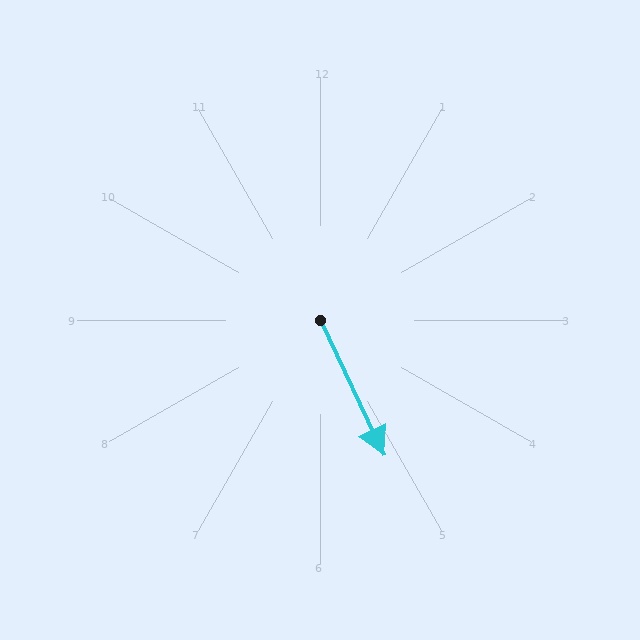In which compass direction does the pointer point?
Southeast.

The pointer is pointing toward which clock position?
Roughly 5 o'clock.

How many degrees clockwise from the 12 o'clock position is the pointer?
Approximately 155 degrees.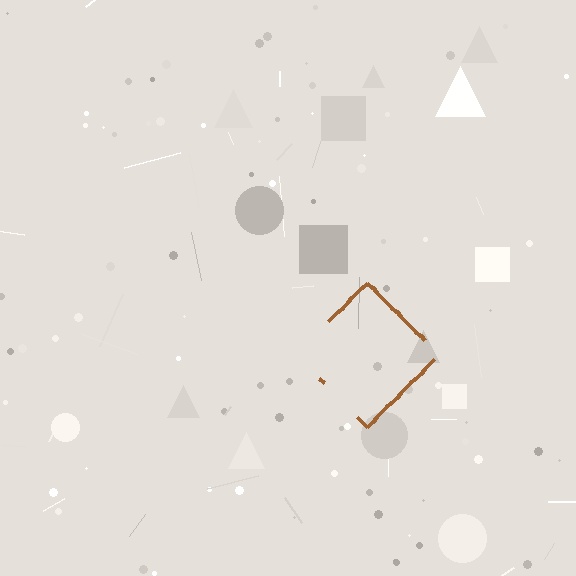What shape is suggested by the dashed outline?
The dashed outline suggests a diamond.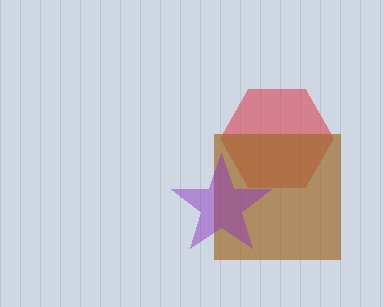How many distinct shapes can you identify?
There are 3 distinct shapes: a red hexagon, a brown square, a purple star.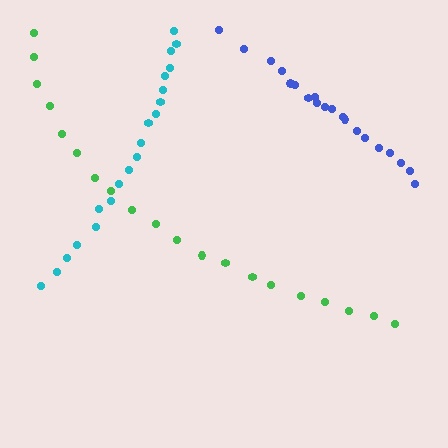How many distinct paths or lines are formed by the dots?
There are 3 distinct paths.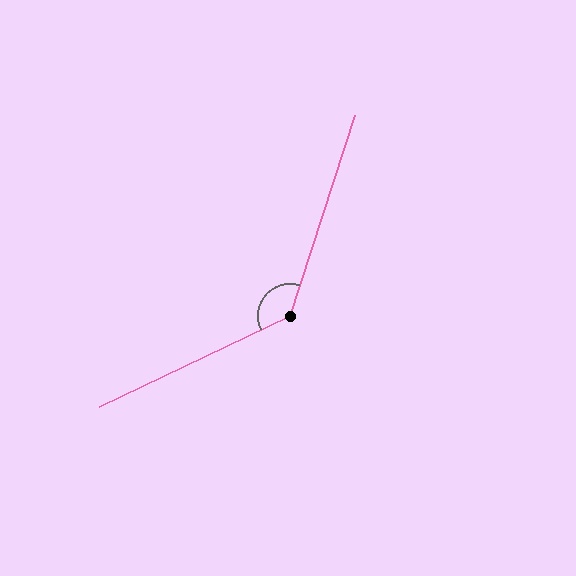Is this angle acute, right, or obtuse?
It is obtuse.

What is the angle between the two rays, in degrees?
Approximately 133 degrees.